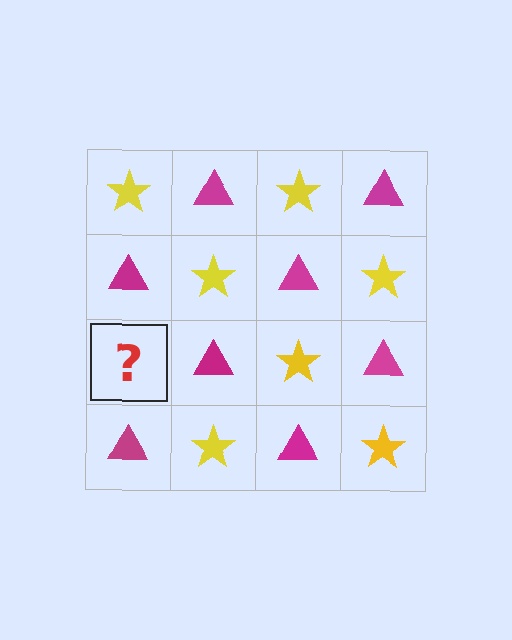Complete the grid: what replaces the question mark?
The question mark should be replaced with a yellow star.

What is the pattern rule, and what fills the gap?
The rule is that it alternates yellow star and magenta triangle in a checkerboard pattern. The gap should be filled with a yellow star.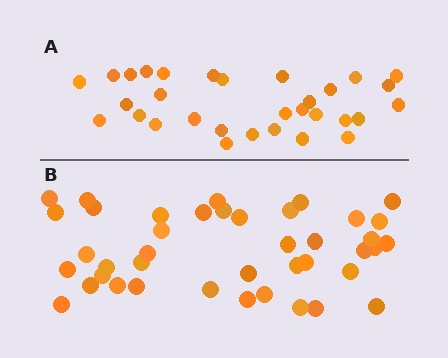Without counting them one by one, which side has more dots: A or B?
Region B (the bottom region) has more dots.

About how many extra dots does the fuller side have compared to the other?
Region B has roughly 10 or so more dots than region A.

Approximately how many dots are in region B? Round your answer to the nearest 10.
About 40 dots. (The exact count is 41, which rounds to 40.)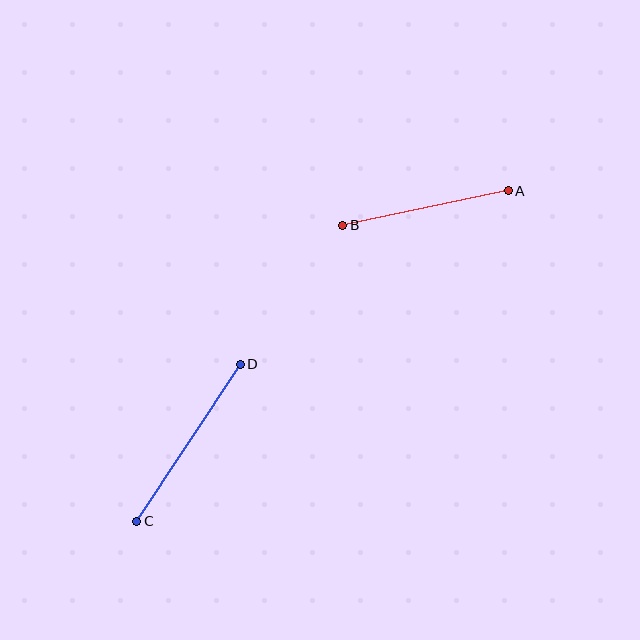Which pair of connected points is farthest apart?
Points C and D are farthest apart.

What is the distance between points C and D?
The distance is approximately 188 pixels.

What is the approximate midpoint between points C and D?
The midpoint is at approximately (188, 443) pixels.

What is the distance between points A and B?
The distance is approximately 169 pixels.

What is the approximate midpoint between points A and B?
The midpoint is at approximately (426, 208) pixels.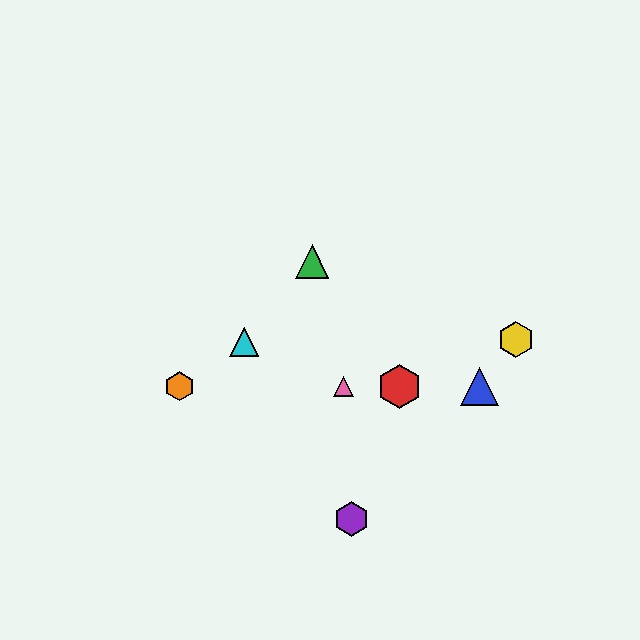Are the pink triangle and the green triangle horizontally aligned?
No, the pink triangle is at y≈386 and the green triangle is at y≈262.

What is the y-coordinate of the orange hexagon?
The orange hexagon is at y≈386.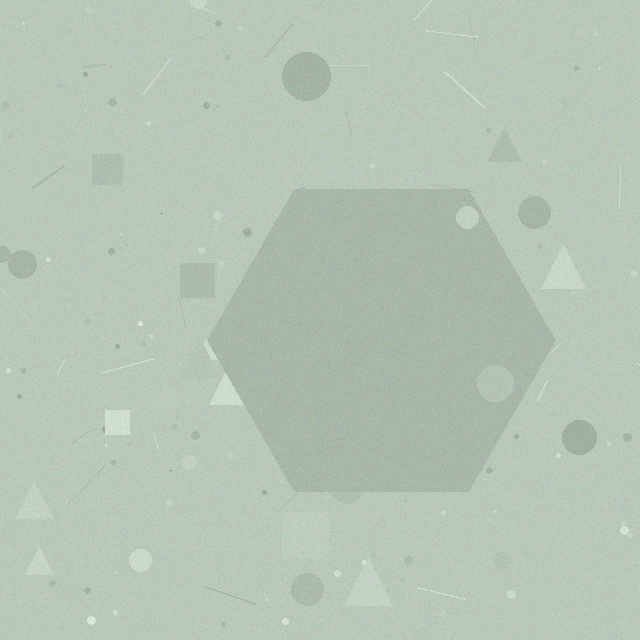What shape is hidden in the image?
A hexagon is hidden in the image.